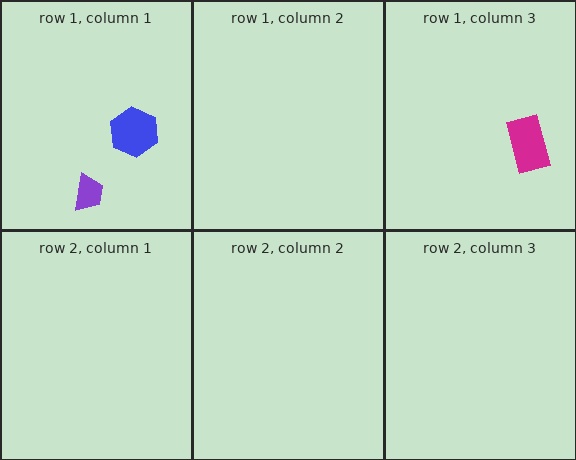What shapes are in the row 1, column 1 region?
The blue hexagon, the purple trapezoid.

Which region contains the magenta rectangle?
The row 1, column 3 region.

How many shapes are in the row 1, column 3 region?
1.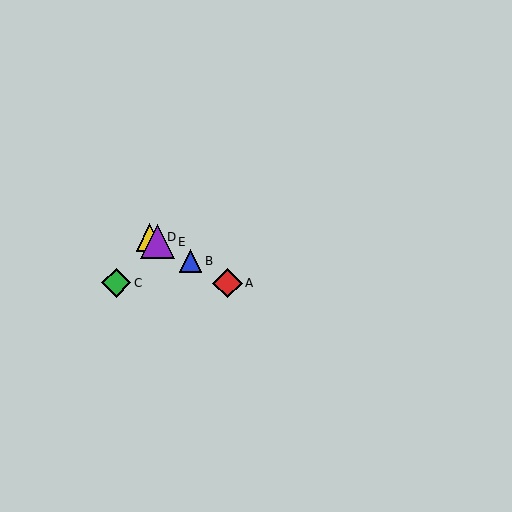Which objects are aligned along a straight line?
Objects A, B, D, E are aligned along a straight line.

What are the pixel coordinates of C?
Object C is at (116, 283).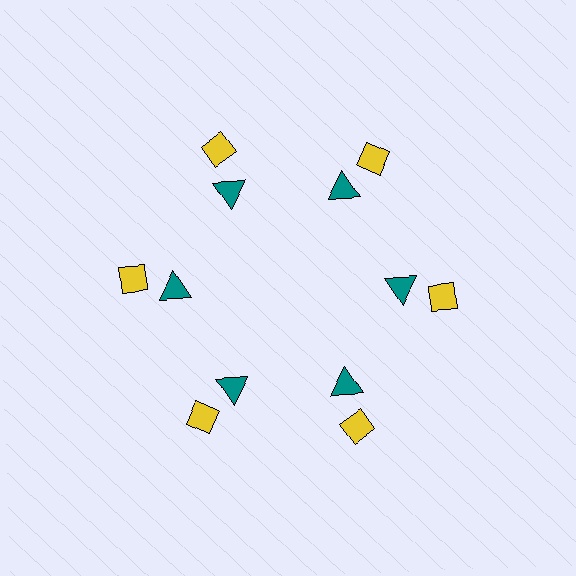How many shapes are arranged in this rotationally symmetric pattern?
There are 12 shapes, arranged in 6 groups of 2.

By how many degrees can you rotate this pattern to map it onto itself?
The pattern maps onto itself every 60 degrees of rotation.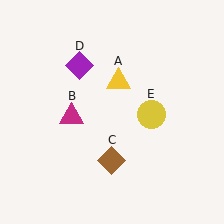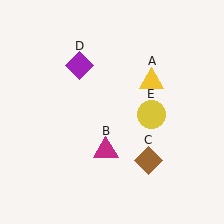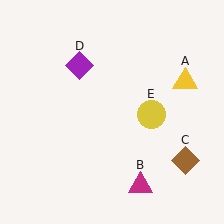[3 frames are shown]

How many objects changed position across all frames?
3 objects changed position: yellow triangle (object A), magenta triangle (object B), brown diamond (object C).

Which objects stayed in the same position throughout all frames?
Purple diamond (object D) and yellow circle (object E) remained stationary.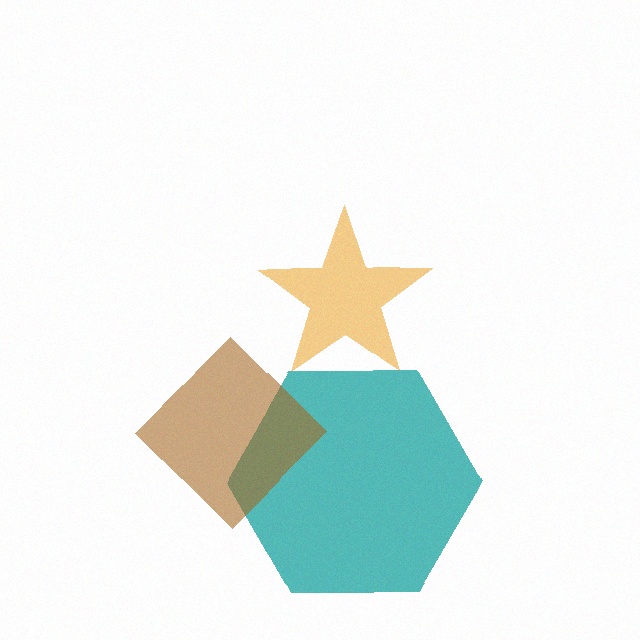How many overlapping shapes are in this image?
There are 3 overlapping shapes in the image.